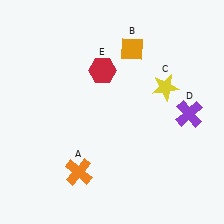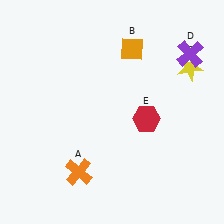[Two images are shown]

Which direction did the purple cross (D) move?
The purple cross (D) moved up.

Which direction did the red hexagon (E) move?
The red hexagon (E) moved down.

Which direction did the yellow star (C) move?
The yellow star (C) moved right.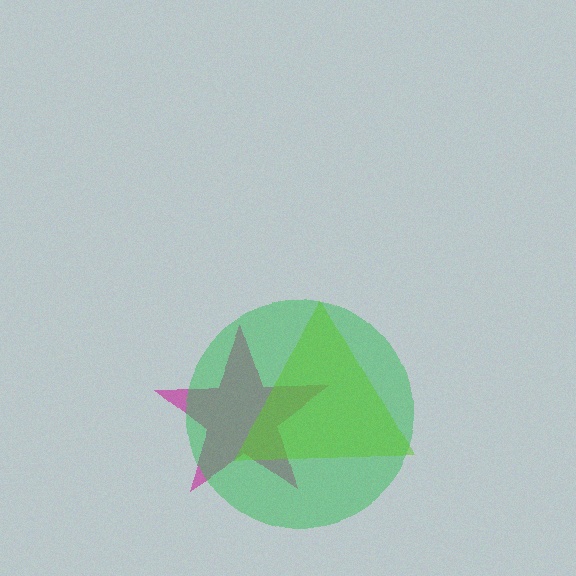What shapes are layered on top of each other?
The layered shapes are: a magenta star, a green circle, a lime triangle.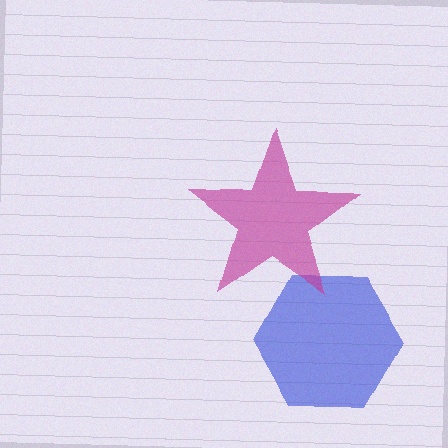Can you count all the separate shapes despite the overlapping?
Yes, there are 2 separate shapes.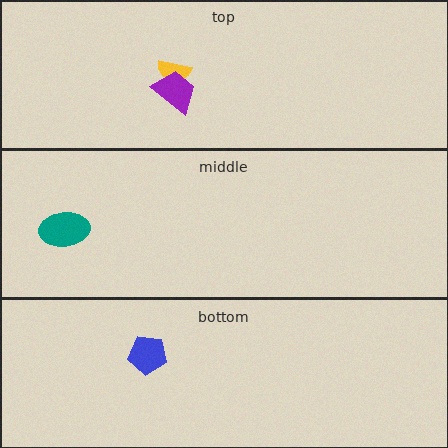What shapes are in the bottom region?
The blue pentagon.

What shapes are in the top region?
The yellow semicircle, the purple trapezoid.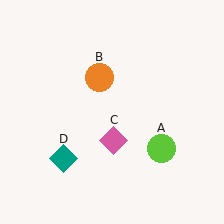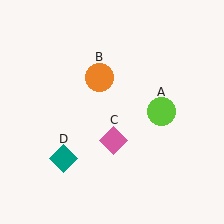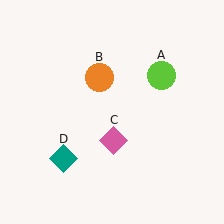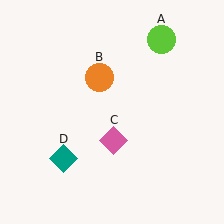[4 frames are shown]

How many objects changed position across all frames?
1 object changed position: lime circle (object A).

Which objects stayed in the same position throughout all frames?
Orange circle (object B) and pink diamond (object C) and teal diamond (object D) remained stationary.